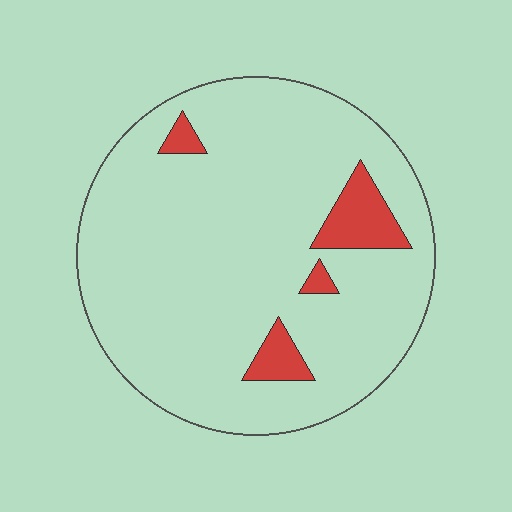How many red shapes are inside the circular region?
4.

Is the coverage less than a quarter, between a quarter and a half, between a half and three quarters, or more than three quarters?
Less than a quarter.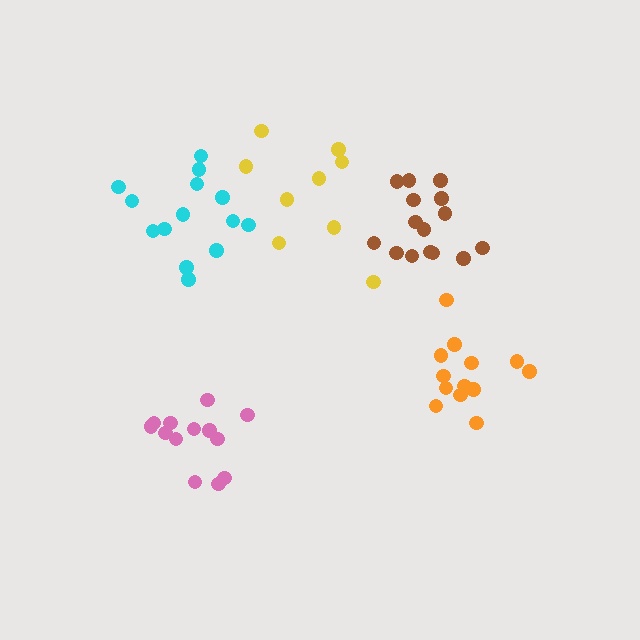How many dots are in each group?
Group 1: 13 dots, Group 2: 13 dots, Group 3: 14 dots, Group 4: 15 dots, Group 5: 9 dots (64 total).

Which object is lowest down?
The pink cluster is bottommost.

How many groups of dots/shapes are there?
There are 5 groups.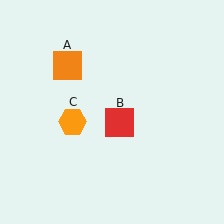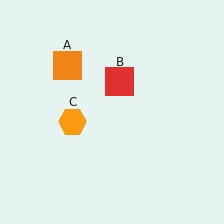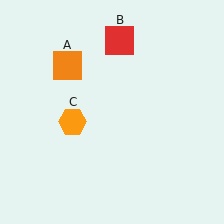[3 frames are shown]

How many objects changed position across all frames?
1 object changed position: red square (object B).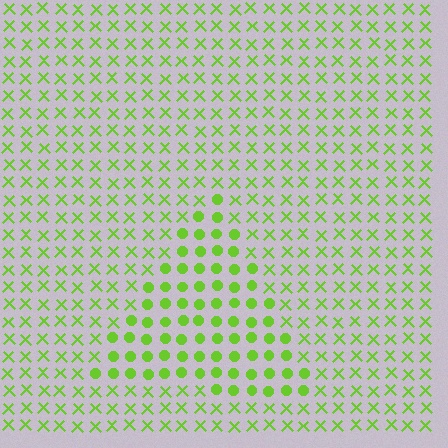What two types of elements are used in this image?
The image uses circles inside the triangle region and X marks outside it.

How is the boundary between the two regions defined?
The boundary is defined by a change in element shape: circles inside vs. X marks outside. All elements share the same color and spacing.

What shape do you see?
I see a triangle.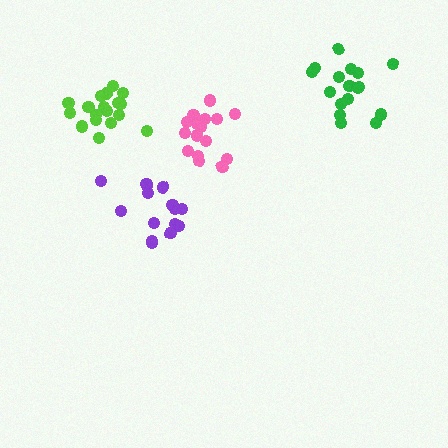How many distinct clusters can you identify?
There are 4 distinct clusters.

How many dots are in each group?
Group 1: 18 dots, Group 2: 15 dots, Group 3: 16 dots, Group 4: 17 dots (66 total).